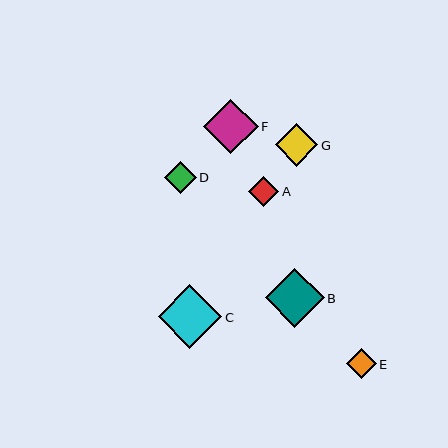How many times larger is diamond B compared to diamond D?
Diamond B is approximately 1.9 times the size of diamond D.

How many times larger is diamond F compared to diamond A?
Diamond F is approximately 1.8 times the size of diamond A.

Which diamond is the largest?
Diamond C is the largest with a size of approximately 64 pixels.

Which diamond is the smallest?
Diamond A is the smallest with a size of approximately 30 pixels.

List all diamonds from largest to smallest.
From largest to smallest: C, B, F, G, D, E, A.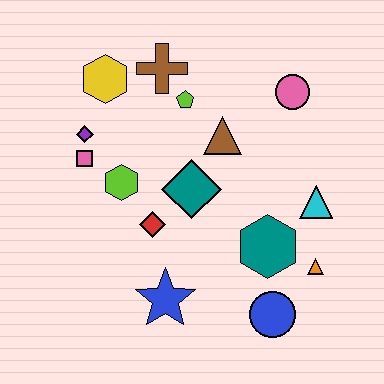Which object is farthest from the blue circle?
The yellow hexagon is farthest from the blue circle.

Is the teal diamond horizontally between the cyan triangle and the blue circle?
No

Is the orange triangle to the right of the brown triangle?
Yes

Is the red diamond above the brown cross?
No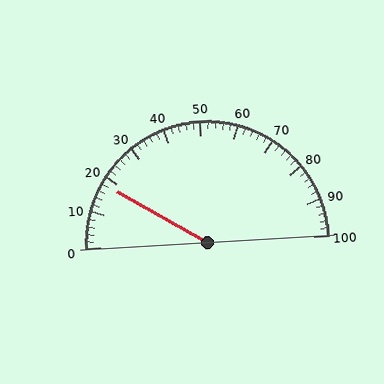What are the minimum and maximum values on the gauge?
The gauge ranges from 0 to 100.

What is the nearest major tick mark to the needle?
The nearest major tick mark is 20.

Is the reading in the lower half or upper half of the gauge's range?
The reading is in the lower half of the range (0 to 100).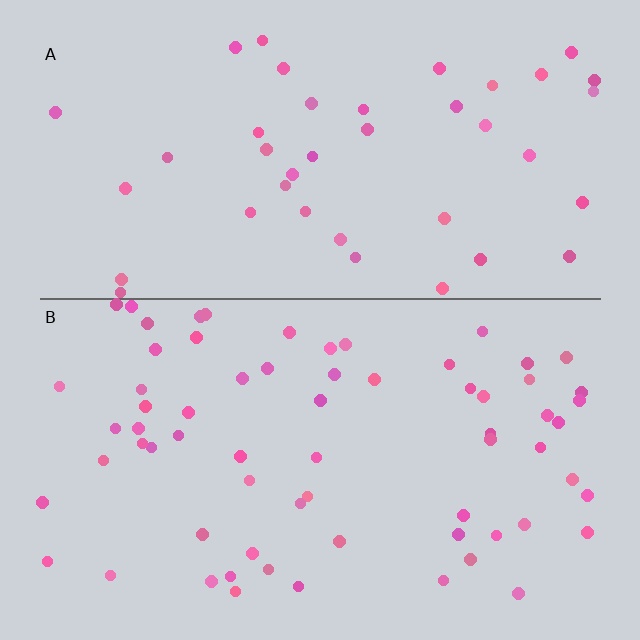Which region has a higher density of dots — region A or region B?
B (the bottom).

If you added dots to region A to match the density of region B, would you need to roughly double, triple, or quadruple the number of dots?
Approximately double.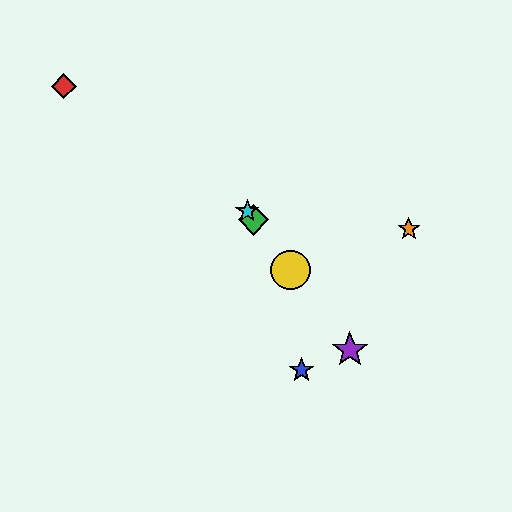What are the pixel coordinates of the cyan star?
The cyan star is at (247, 211).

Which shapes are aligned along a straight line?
The green diamond, the yellow circle, the purple star, the cyan star are aligned along a straight line.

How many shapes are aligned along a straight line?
4 shapes (the green diamond, the yellow circle, the purple star, the cyan star) are aligned along a straight line.